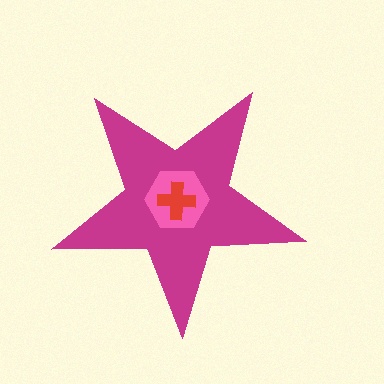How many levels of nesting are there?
3.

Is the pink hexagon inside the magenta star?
Yes.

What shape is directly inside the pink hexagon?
The red cross.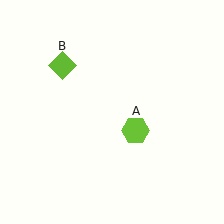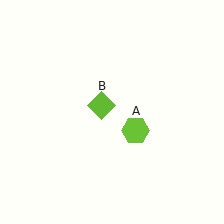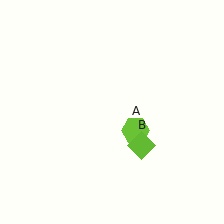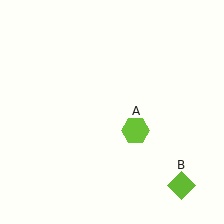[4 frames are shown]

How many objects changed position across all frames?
1 object changed position: lime diamond (object B).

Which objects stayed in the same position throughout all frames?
Lime hexagon (object A) remained stationary.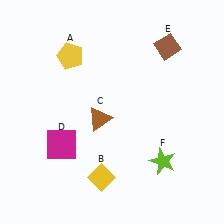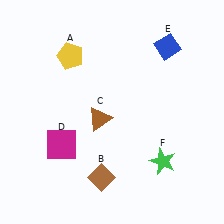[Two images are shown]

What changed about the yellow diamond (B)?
In Image 1, B is yellow. In Image 2, it changed to brown.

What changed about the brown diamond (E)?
In Image 1, E is brown. In Image 2, it changed to blue.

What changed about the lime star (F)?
In Image 1, F is lime. In Image 2, it changed to green.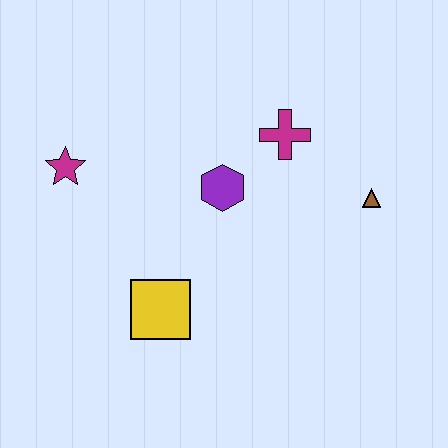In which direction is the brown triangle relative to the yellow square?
The brown triangle is to the right of the yellow square.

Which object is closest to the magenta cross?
The purple hexagon is closest to the magenta cross.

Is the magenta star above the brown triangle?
Yes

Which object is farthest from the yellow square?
The brown triangle is farthest from the yellow square.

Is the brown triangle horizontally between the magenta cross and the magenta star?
No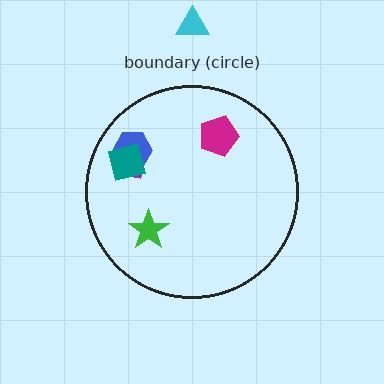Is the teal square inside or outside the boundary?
Inside.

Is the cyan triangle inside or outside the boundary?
Outside.